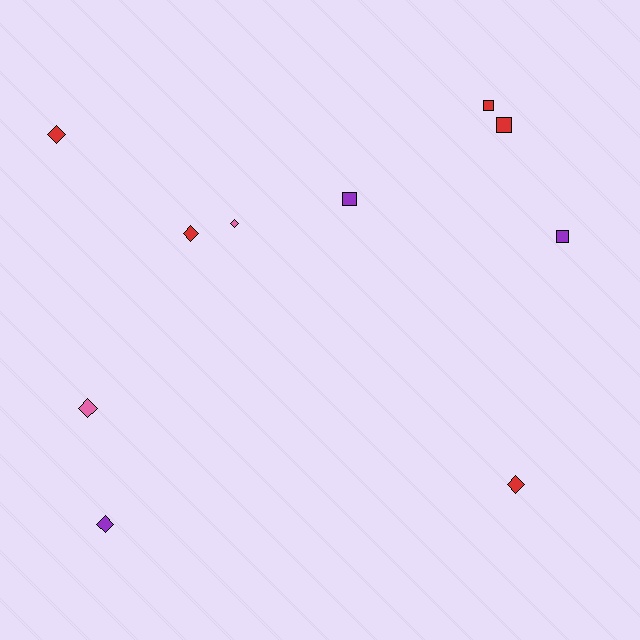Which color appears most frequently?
Red, with 5 objects.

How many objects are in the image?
There are 10 objects.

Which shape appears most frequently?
Diamond, with 6 objects.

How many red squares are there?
There are 2 red squares.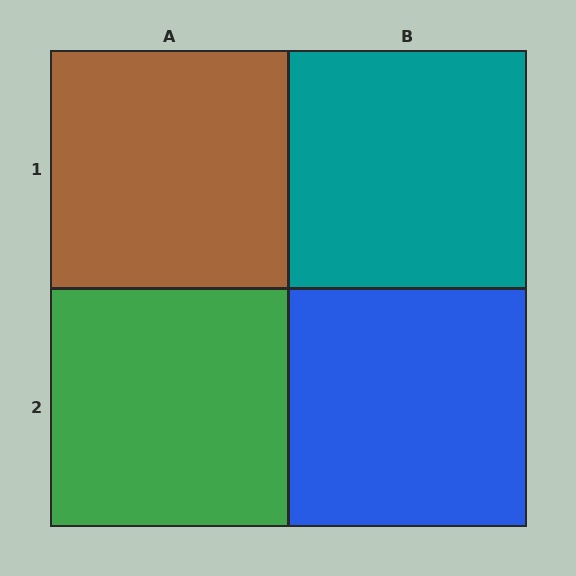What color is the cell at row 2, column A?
Green.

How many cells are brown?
1 cell is brown.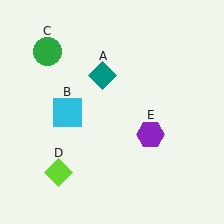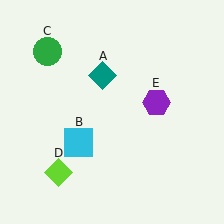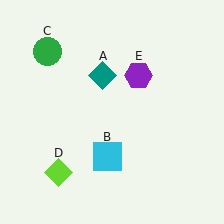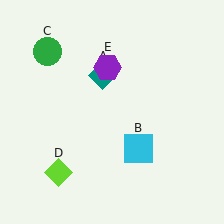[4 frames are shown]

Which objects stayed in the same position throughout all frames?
Teal diamond (object A) and green circle (object C) and lime diamond (object D) remained stationary.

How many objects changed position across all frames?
2 objects changed position: cyan square (object B), purple hexagon (object E).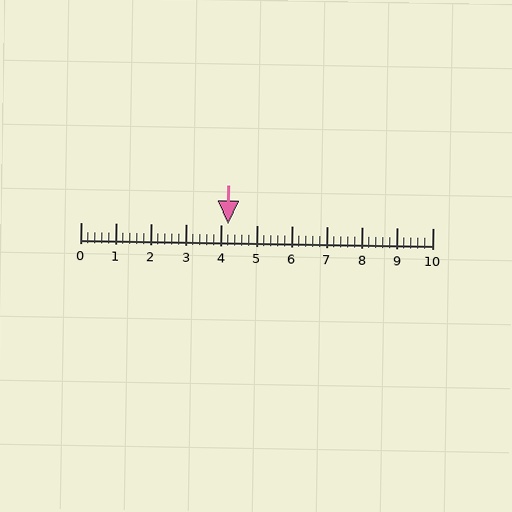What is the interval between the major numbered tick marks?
The major tick marks are spaced 1 units apart.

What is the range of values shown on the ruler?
The ruler shows values from 0 to 10.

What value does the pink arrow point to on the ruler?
The pink arrow points to approximately 4.2.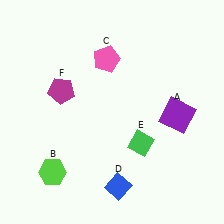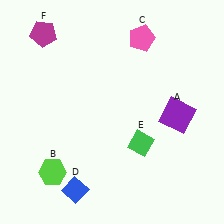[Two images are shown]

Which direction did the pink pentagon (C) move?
The pink pentagon (C) moved right.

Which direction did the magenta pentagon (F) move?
The magenta pentagon (F) moved up.